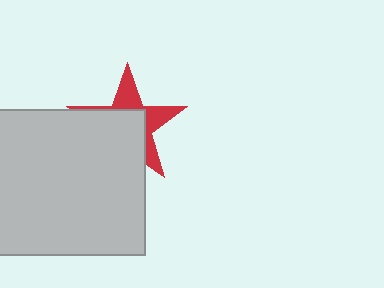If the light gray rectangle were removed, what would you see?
You would see the complete red star.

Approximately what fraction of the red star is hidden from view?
Roughly 56% of the red star is hidden behind the light gray rectangle.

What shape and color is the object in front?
The object in front is a light gray rectangle.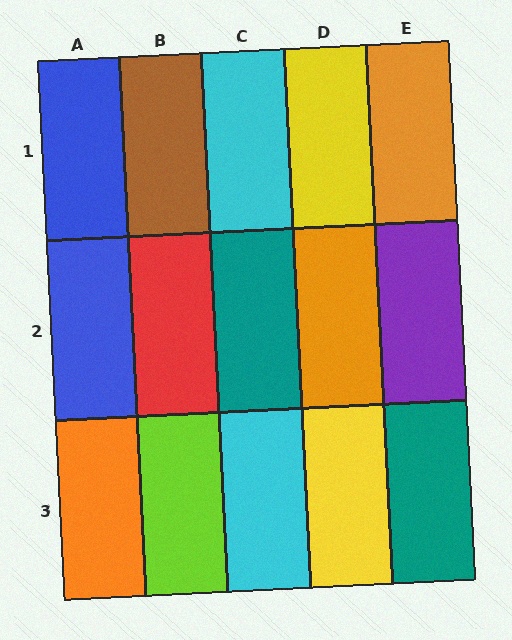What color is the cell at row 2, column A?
Blue.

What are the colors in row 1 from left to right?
Blue, brown, cyan, yellow, orange.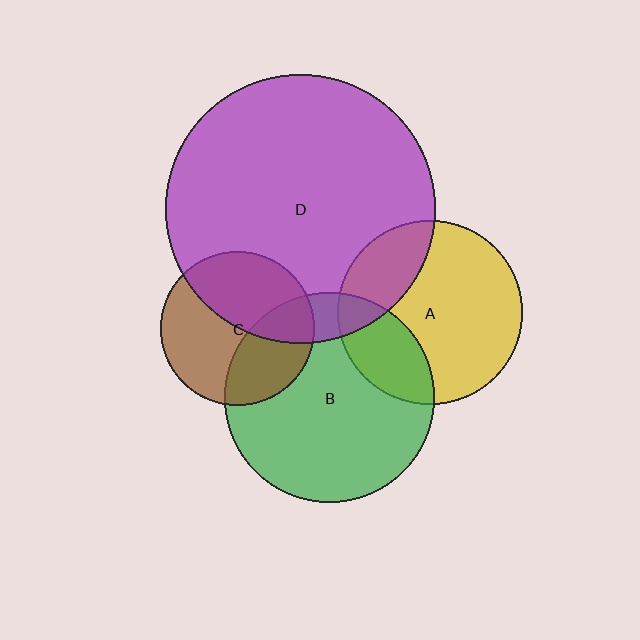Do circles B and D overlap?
Yes.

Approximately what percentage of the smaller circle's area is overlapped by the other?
Approximately 15%.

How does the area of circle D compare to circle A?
Approximately 2.1 times.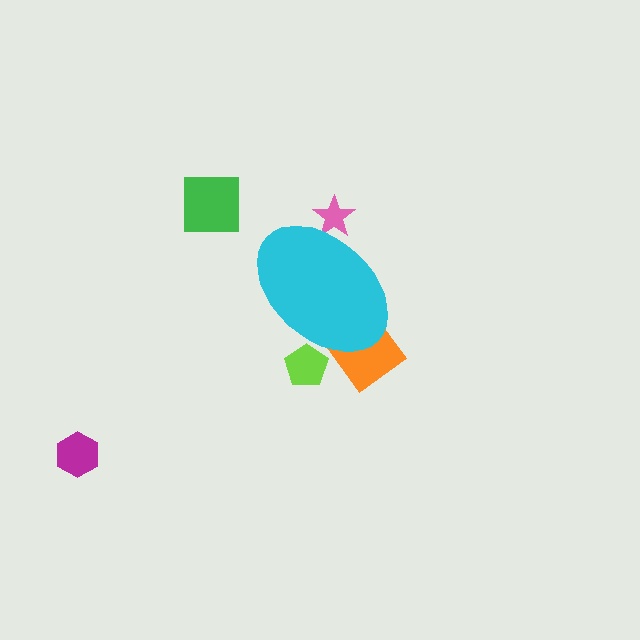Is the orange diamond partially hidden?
Yes, the orange diamond is partially hidden behind the cyan ellipse.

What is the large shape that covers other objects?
A cyan ellipse.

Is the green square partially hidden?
No, the green square is fully visible.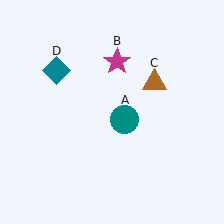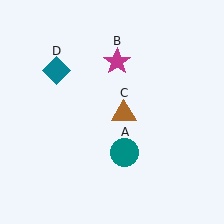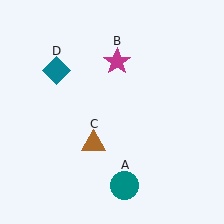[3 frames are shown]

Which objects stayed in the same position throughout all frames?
Magenta star (object B) and teal diamond (object D) remained stationary.